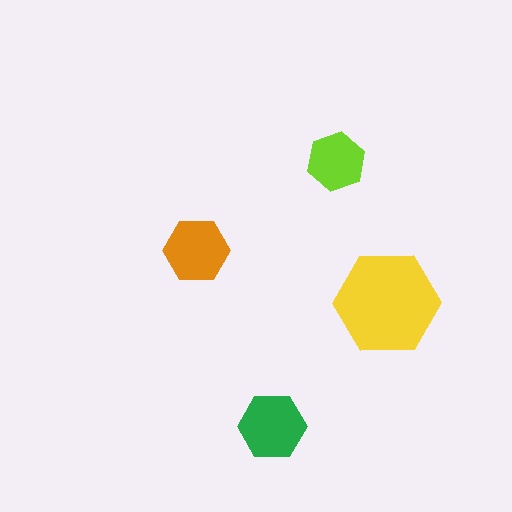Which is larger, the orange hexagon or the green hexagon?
The green one.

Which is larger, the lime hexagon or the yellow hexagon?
The yellow one.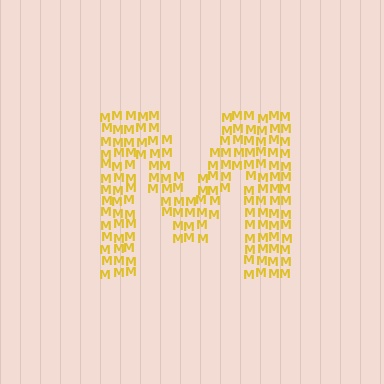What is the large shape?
The large shape is the letter M.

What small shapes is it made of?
It is made of small letter M's.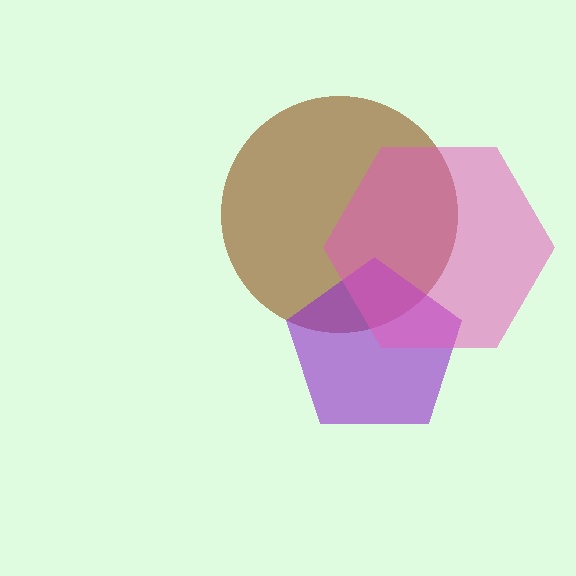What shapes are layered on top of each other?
The layered shapes are: a brown circle, a purple pentagon, a pink hexagon.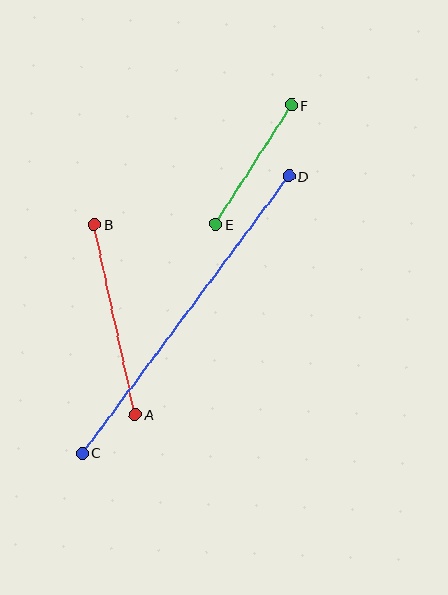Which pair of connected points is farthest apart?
Points C and D are farthest apart.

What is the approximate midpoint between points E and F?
The midpoint is at approximately (254, 165) pixels.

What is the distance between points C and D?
The distance is approximately 345 pixels.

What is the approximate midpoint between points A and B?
The midpoint is at approximately (115, 319) pixels.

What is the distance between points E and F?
The distance is approximately 141 pixels.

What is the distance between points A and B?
The distance is approximately 195 pixels.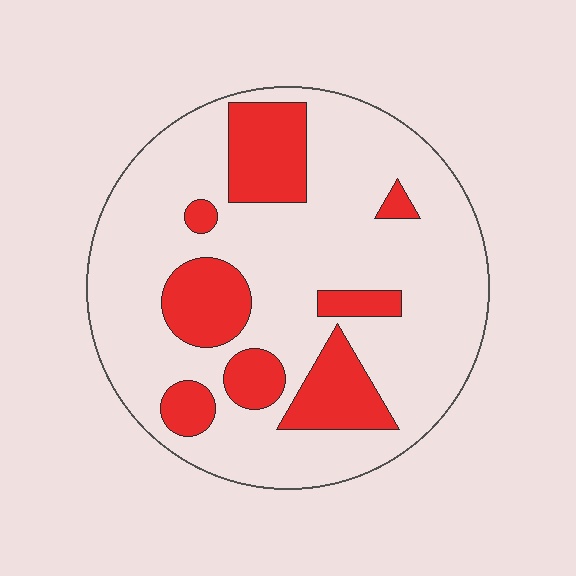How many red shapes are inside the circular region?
8.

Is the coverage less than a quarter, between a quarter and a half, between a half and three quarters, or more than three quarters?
Less than a quarter.